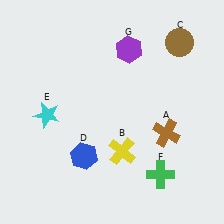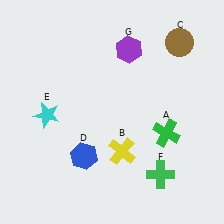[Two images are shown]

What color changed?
The cross (A) changed from brown in Image 1 to green in Image 2.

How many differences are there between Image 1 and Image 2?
There is 1 difference between the two images.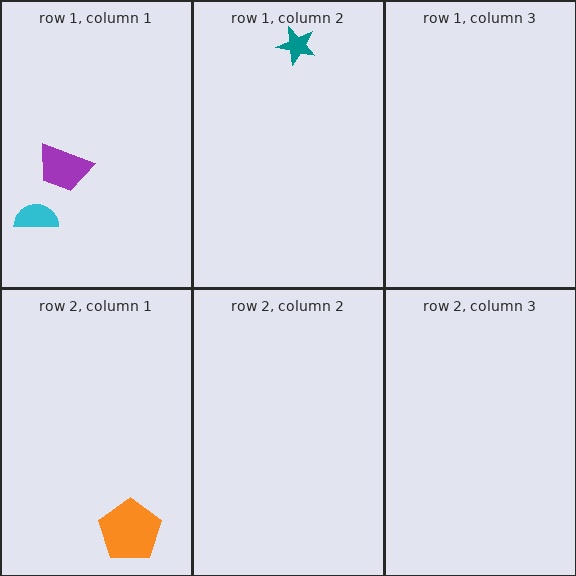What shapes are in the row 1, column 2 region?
The teal star.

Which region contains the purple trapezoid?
The row 1, column 1 region.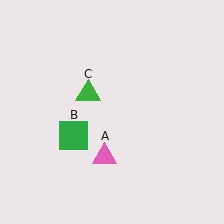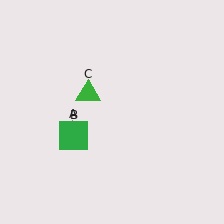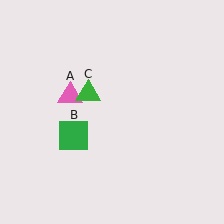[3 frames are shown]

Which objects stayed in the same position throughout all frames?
Green square (object B) and green triangle (object C) remained stationary.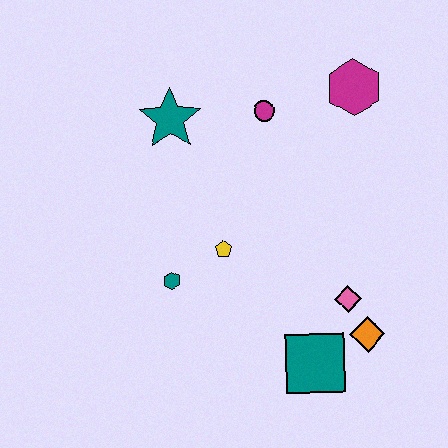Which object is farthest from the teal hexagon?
The magenta hexagon is farthest from the teal hexagon.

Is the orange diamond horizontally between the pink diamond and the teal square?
No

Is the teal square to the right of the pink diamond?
No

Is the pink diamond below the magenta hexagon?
Yes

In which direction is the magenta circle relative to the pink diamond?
The magenta circle is above the pink diamond.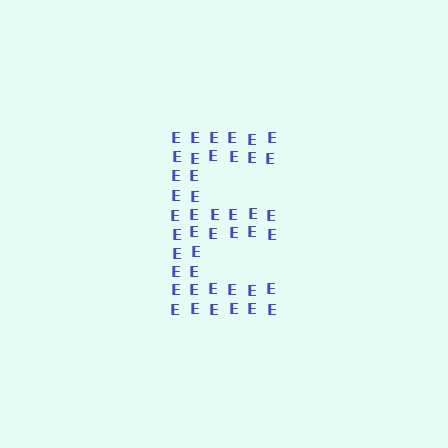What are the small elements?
The small elements are letter E's.